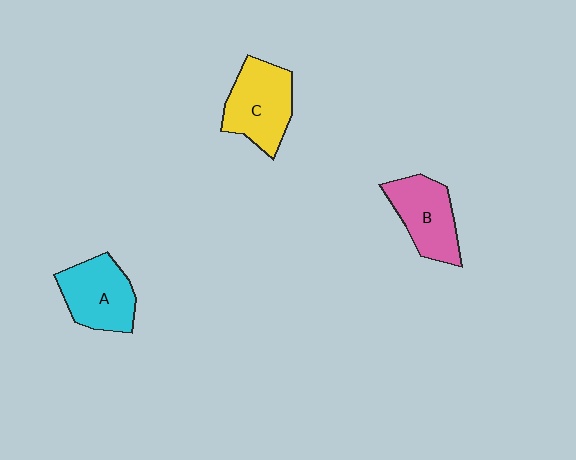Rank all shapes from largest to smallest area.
From largest to smallest: C (yellow), A (cyan), B (pink).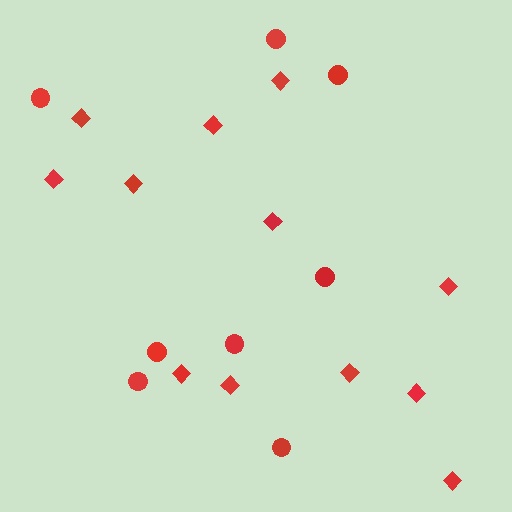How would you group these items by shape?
There are 2 groups: one group of diamonds (12) and one group of circles (8).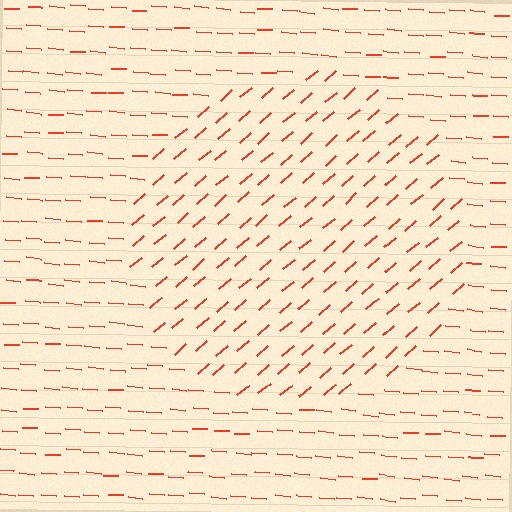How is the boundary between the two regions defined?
The boundary is defined purely by a change in line orientation (approximately 45 degrees difference). All lines are the same color and thickness.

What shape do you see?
I see a circle.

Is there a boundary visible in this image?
Yes, there is a texture boundary formed by a change in line orientation.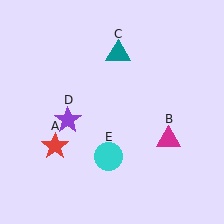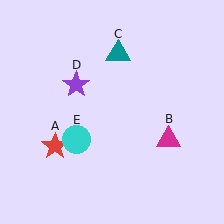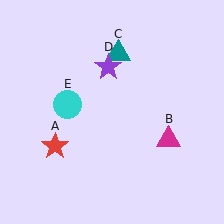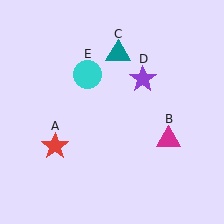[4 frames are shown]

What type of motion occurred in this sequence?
The purple star (object D), cyan circle (object E) rotated clockwise around the center of the scene.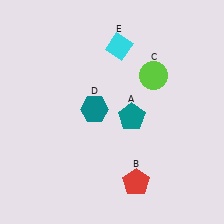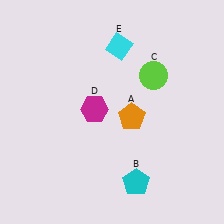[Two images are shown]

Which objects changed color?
A changed from teal to orange. B changed from red to cyan. D changed from teal to magenta.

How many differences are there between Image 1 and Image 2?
There are 3 differences between the two images.